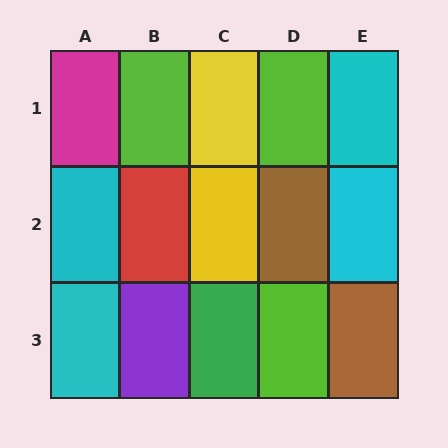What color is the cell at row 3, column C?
Green.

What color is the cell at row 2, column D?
Brown.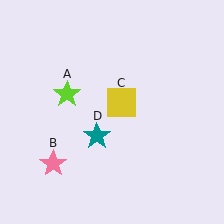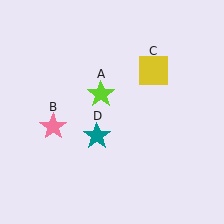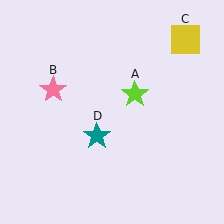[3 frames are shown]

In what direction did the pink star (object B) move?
The pink star (object B) moved up.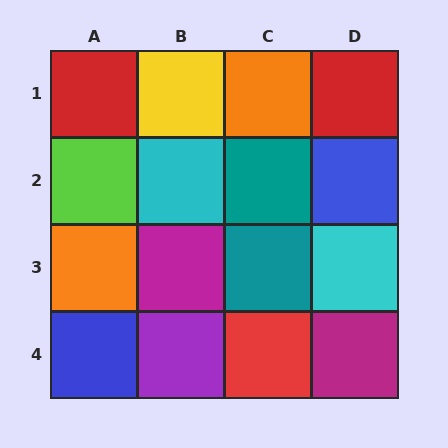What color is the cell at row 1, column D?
Red.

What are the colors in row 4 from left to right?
Blue, purple, red, magenta.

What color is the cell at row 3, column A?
Orange.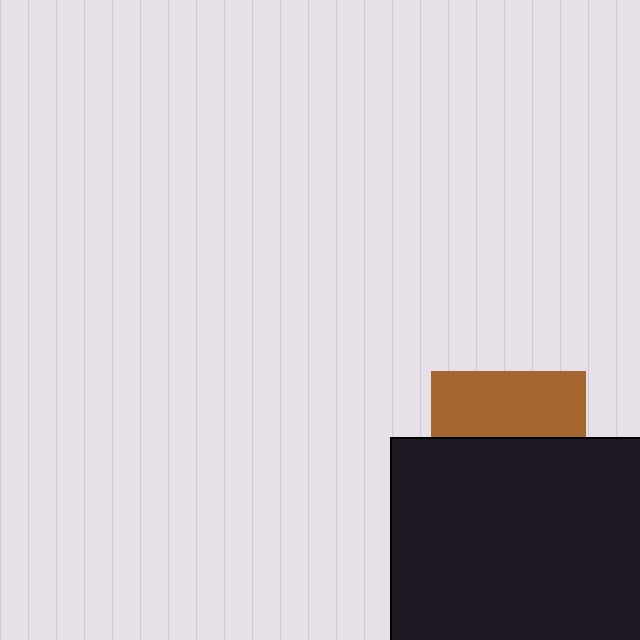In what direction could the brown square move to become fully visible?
The brown square could move up. That would shift it out from behind the black rectangle entirely.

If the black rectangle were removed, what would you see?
You would see the complete brown square.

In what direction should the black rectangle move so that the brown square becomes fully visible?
The black rectangle should move down. That is the shortest direction to clear the overlap and leave the brown square fully visible.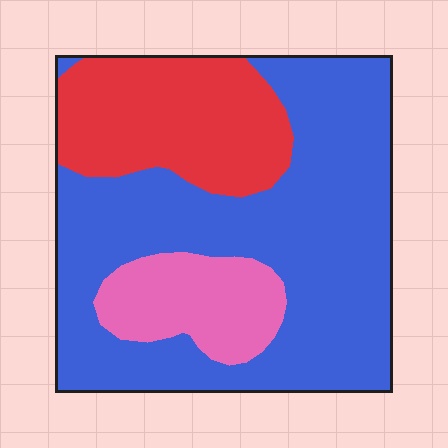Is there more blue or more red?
Blue.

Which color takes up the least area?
Pink, at roughly 15%.